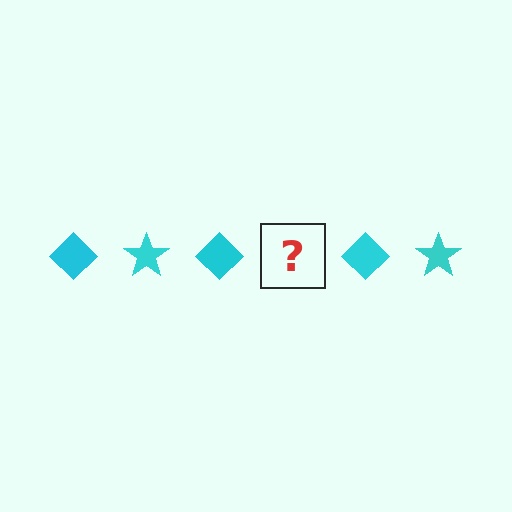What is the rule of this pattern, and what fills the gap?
The rule is that the pattern cycles through diamond, star shapes in cyan. The gap should be filled with a cyan star.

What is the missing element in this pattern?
The missing element is a cyan star.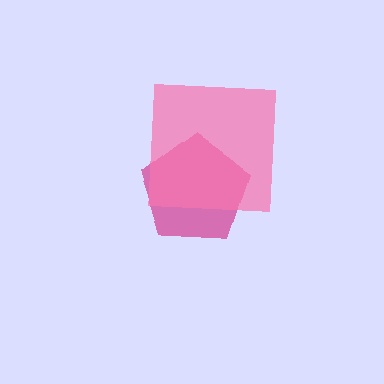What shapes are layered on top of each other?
The layered shapes are: a magenta pentagon, a pink square.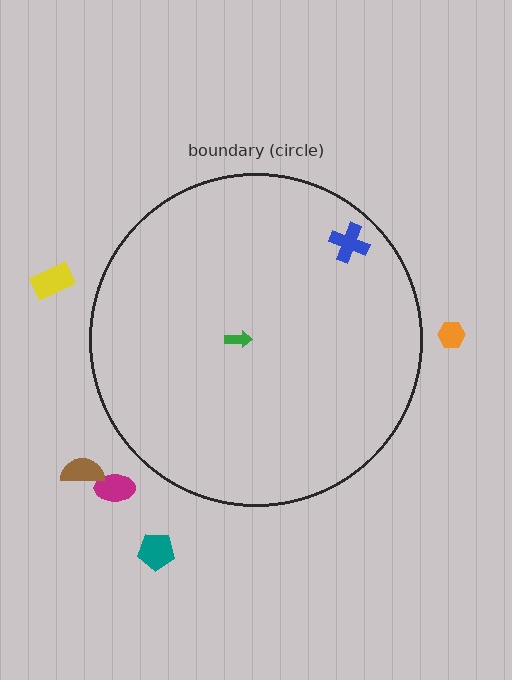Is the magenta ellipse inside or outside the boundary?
Outside.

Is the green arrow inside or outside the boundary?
Inside.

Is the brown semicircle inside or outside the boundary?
Outside.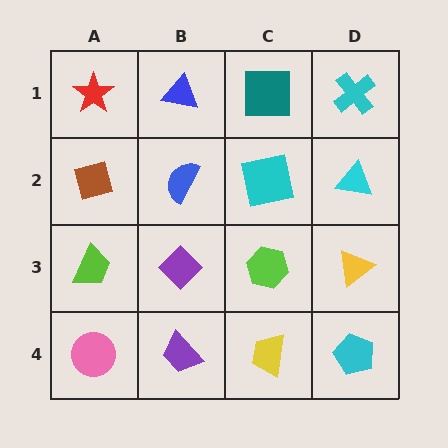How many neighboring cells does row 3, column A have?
3.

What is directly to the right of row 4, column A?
A purple trapezoid.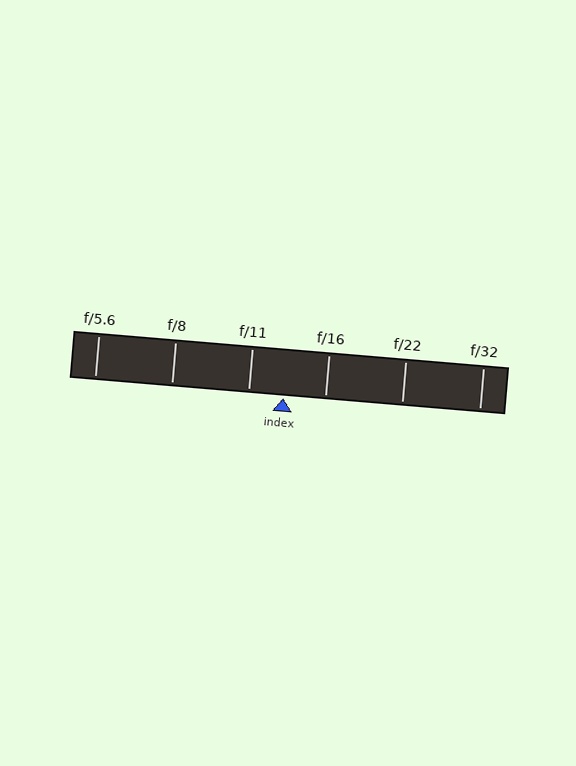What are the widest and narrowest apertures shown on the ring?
The widest aperture shown is f/5.6 and the narrowest is f/32.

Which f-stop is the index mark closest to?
The index mark is closest to f/11.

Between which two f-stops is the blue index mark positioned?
The index mark is between f/11 and f/16.